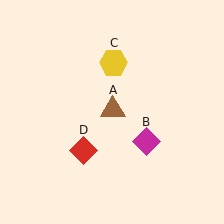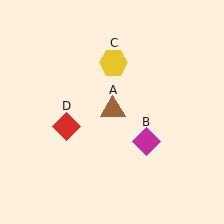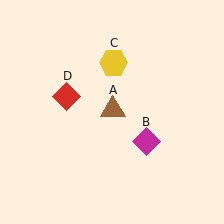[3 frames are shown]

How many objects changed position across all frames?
1 object changed position: red diamond (object D).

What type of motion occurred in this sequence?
The red diamond (object D) rotated clockwise around the center of the scene.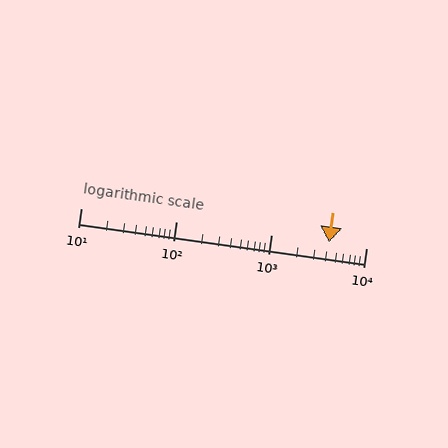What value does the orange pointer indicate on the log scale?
The pointer indicates approximately 4100.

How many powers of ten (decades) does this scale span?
The scale spans 3 decades, from 10 to 10000.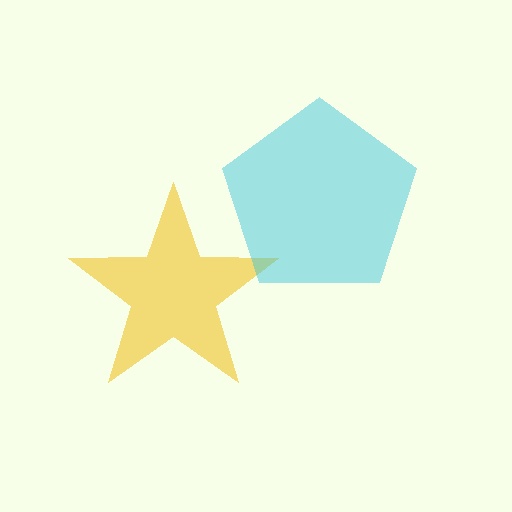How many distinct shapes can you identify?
There are 2 distinct shapes: a yellow star, a cyan pentagon.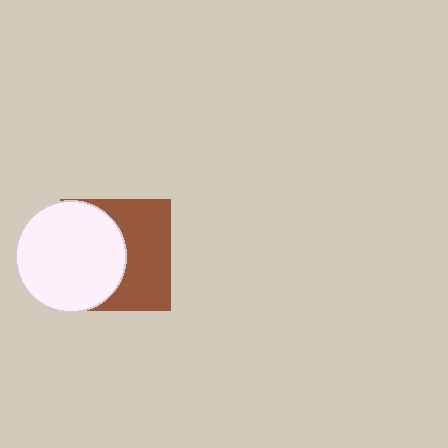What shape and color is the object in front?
The object in front is a white circle.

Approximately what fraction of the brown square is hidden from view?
Roughly 50% of the brown square is hidden behind the white circle.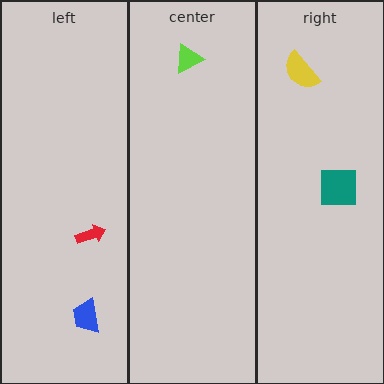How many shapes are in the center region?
1.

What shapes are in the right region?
The yellow semicircle, the teal square.